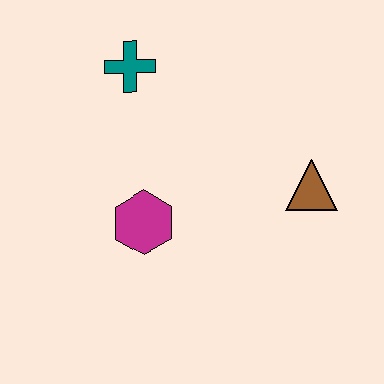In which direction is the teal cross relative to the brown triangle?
The teal cross is to the left of the brown triangle.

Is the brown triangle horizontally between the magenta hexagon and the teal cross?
No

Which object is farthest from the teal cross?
The brown triangle is farthest from the teal cross.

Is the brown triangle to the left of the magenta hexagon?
No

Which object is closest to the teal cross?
The magenta hexagon is closest to the teal cross.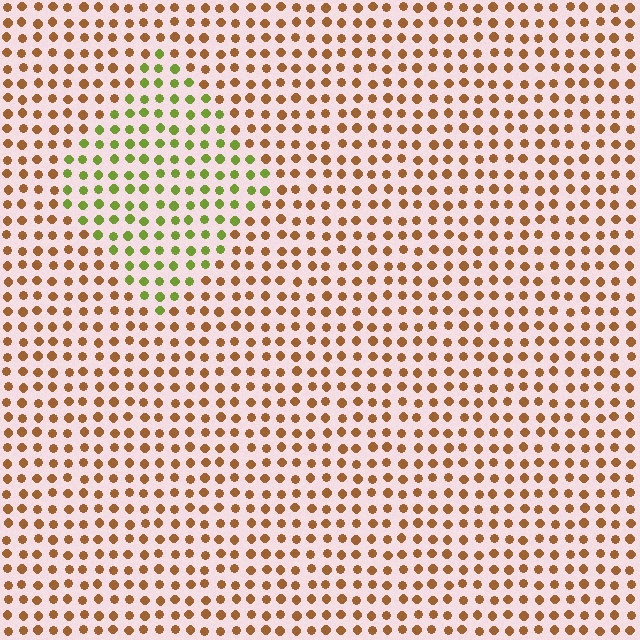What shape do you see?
I see a diamond.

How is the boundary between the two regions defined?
The boundary is defined purely by a slight shift in hue (about 59 degrees). Spacing, size, and orientation are identical on both sides.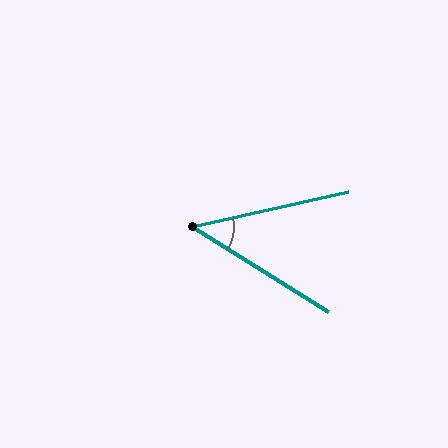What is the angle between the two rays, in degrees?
Approximately 45 degrees.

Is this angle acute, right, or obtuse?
It is acute.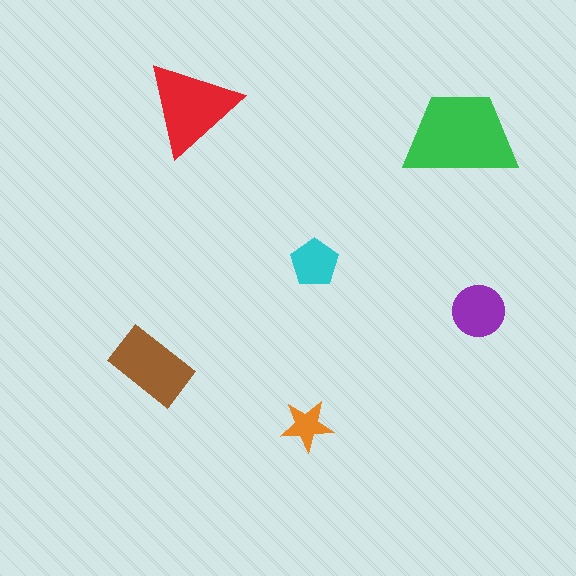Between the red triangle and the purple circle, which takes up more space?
The red triangle.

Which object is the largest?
The green trapezoid.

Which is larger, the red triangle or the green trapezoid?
The green trapezoid.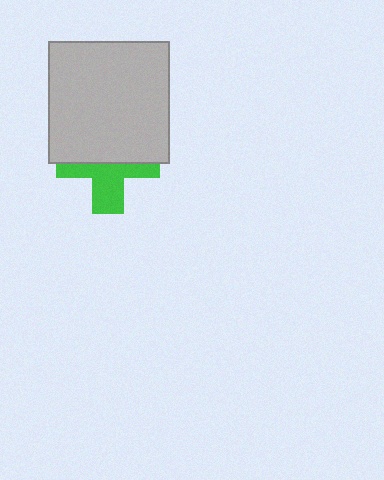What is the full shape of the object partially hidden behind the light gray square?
The partially hidden object is a green cross.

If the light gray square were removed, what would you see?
You would see the complete green cross.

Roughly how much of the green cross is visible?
About half of it is visible (roughly 46%).